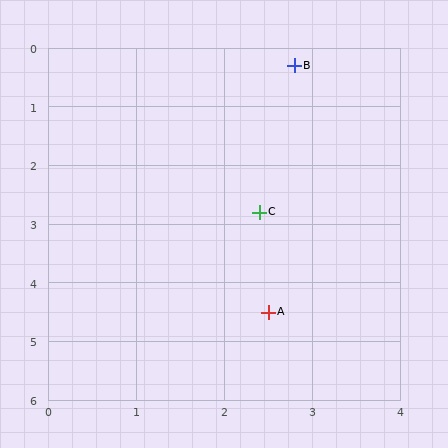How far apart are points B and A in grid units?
Points B and A are about 4.2 grid units apart.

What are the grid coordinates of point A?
Point A is at approximately (2.5, 4.5).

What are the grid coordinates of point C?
Point C is at approximately (2.4, 2.8).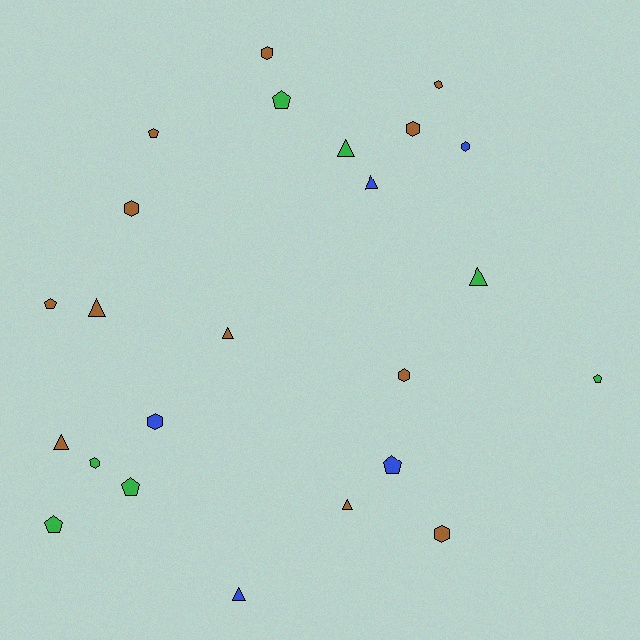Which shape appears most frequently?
Hexagon, with 9 objects.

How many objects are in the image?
There are 24 objects.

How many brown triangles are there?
There are 4 brown triangles.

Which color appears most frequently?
Brown, with 12 objects.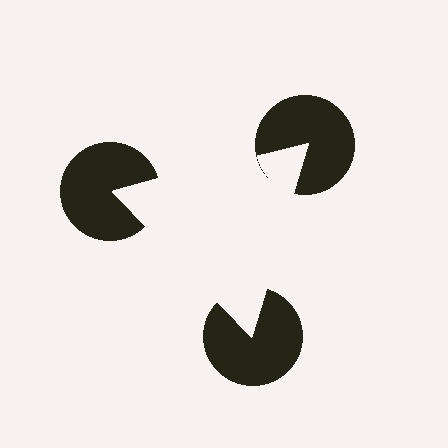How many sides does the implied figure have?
3 sides.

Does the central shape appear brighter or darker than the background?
It typically appears slightly brighter than the background, even though no actual brightness change is drawn.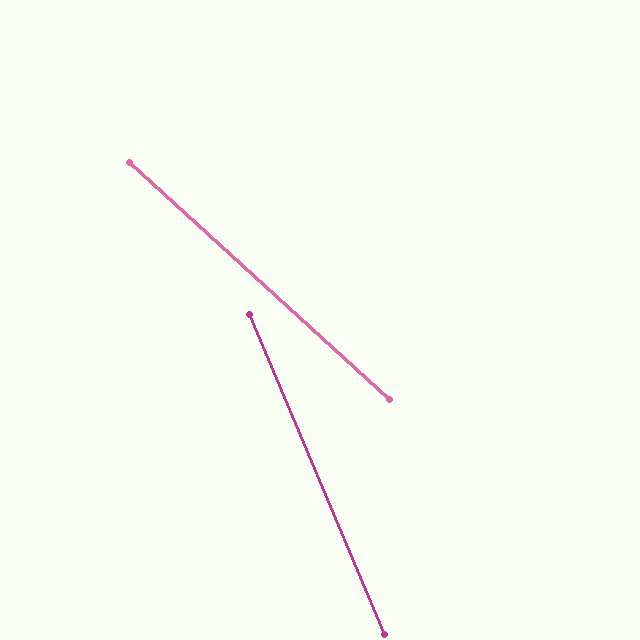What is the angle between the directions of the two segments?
Approximately 25 degrees.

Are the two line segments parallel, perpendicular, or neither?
Neither parallel nor perpendicular — they differ by about 25°.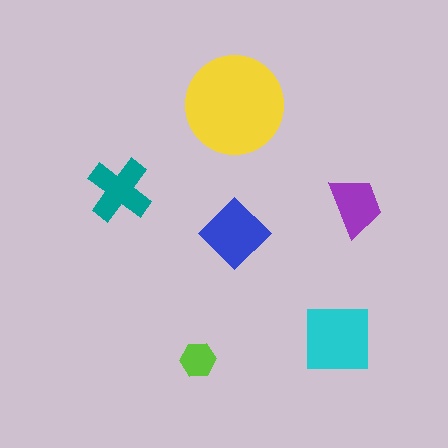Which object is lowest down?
The lime hexagon is bottommost.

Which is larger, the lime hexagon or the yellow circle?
The yellow circle.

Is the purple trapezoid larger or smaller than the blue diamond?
Smaller.